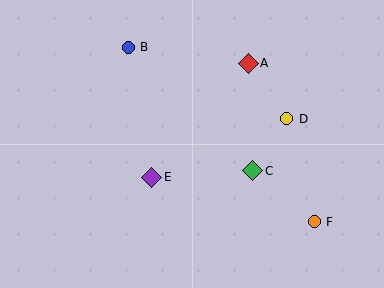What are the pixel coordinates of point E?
Point E is at (152, 177).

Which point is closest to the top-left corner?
Point B is closest to the top-left corner.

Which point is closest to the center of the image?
Point E at (152, 177) is closest to the center.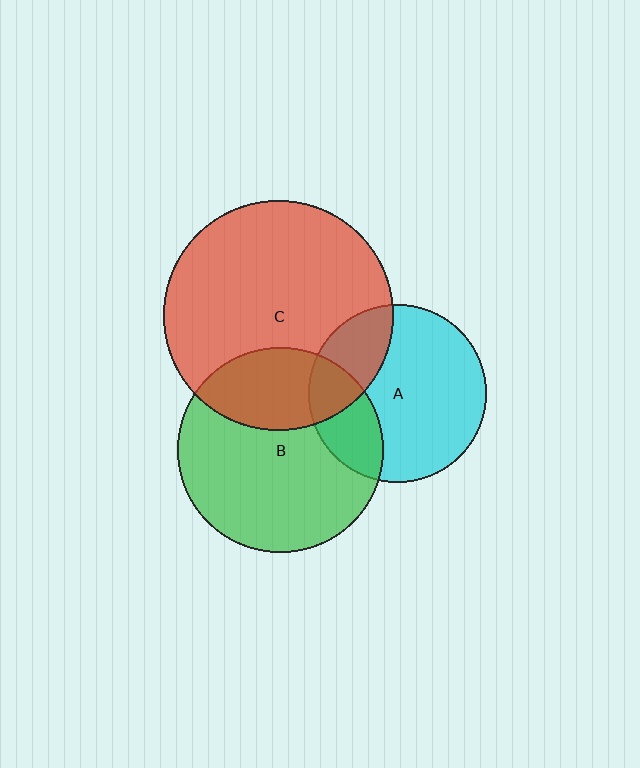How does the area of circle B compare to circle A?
Approximately 1.3 times.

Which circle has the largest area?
Circle C (red).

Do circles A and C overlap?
Yes.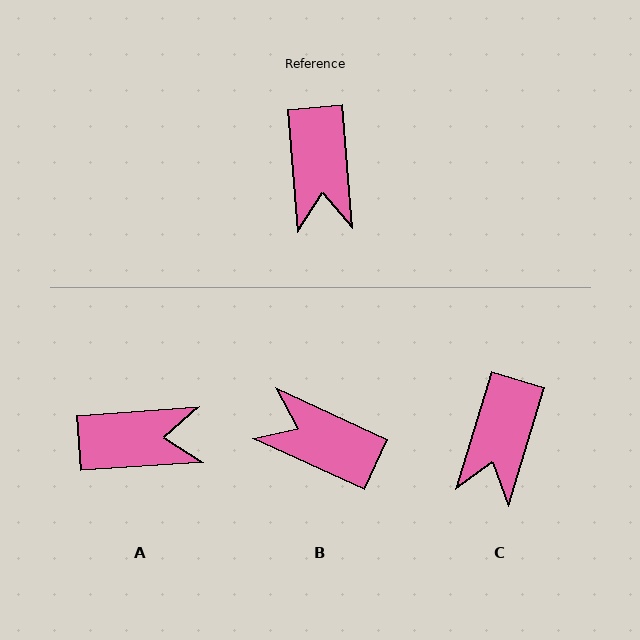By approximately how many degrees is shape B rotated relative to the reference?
Approximately 119 degrees clockwise.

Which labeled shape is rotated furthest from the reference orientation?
B, about 119 degrees away.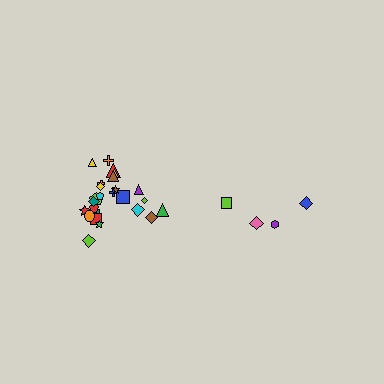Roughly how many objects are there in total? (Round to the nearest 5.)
Roughly 30 objects in total.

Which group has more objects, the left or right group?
The left group.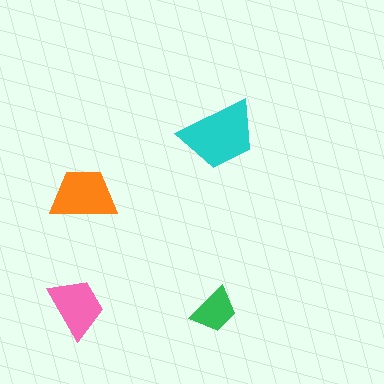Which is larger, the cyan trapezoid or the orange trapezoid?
The cyan one.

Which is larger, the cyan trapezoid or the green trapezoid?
The cyan one.